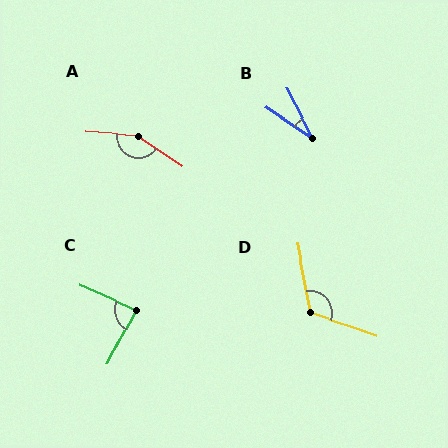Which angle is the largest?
A, at approximately 150 degrees.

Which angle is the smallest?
B, at approximately 29 degrees.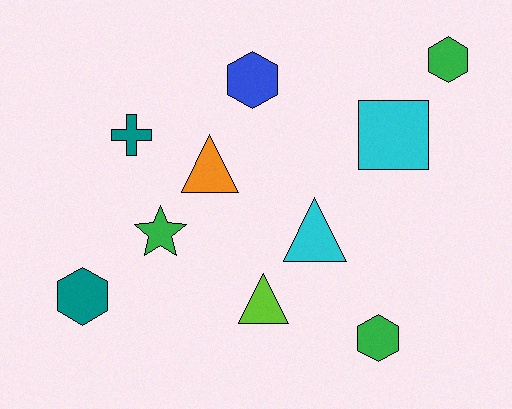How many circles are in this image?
There are no circles.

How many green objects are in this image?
There are 3 green objects.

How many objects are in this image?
There are 10 objects.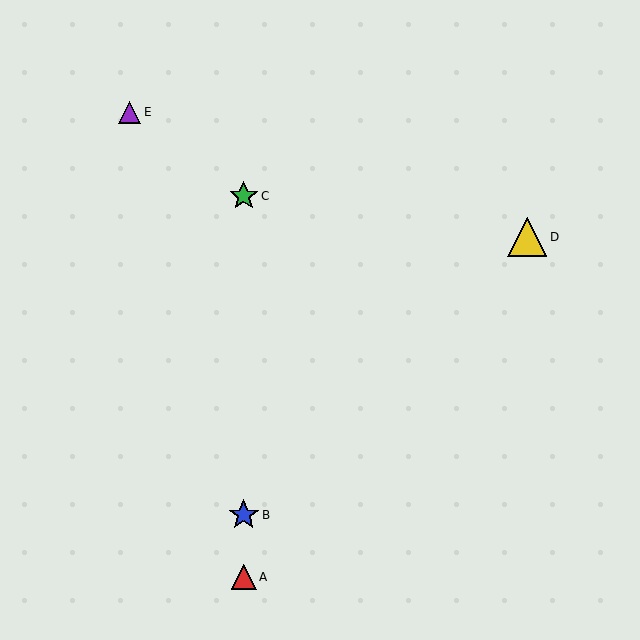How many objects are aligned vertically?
3 objects (A, B, C) are aligned vertically.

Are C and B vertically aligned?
Yes, both are at x≈244.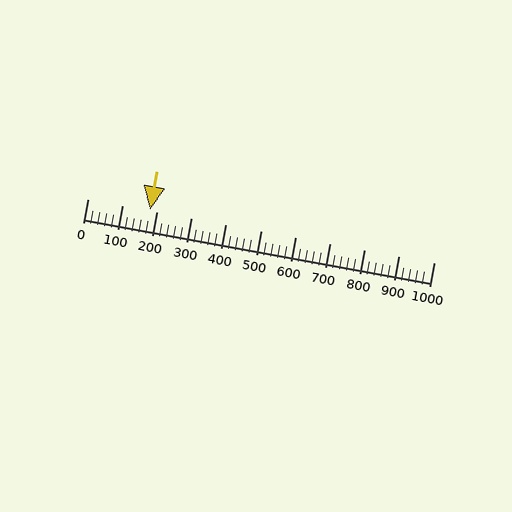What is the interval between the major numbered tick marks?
The major tick marks are spaced 100 units apart.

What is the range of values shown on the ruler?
The ruler shows values from 0 to 1000.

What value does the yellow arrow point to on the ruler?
The yellow arrow points to approximately 180.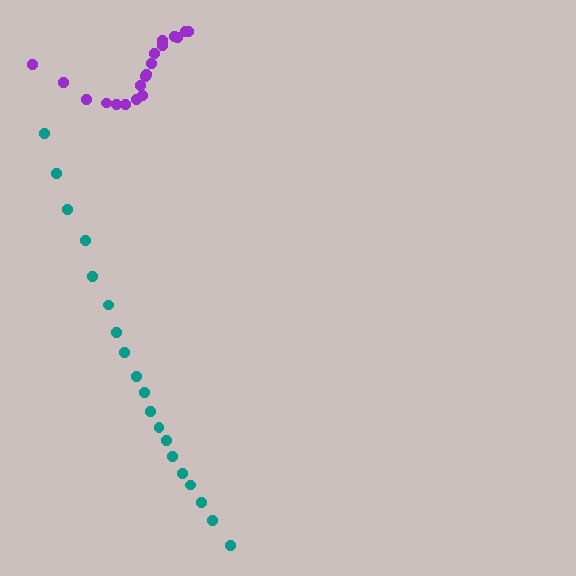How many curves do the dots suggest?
There are 2 distinct paths.